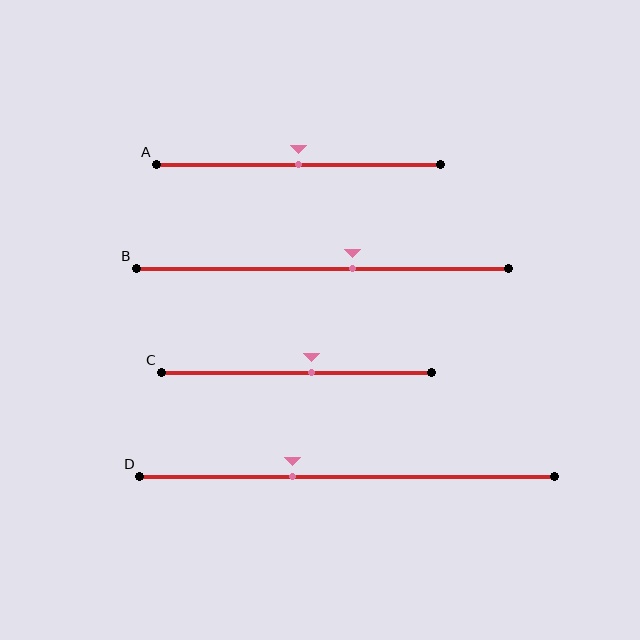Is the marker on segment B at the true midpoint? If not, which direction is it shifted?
No, the marker on segment B is shifted to the right by about 8% of the segment length.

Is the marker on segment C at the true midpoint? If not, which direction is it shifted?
No, the marker on segment C is shifted to the right by about 5% of the segment length.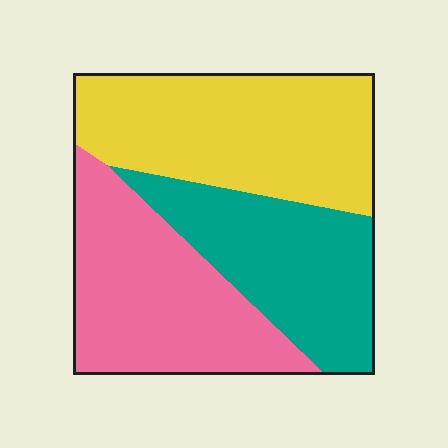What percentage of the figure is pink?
Pink takes up between a third and a half of the figure.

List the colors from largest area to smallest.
From largest to smallest: yellow, pink, teal.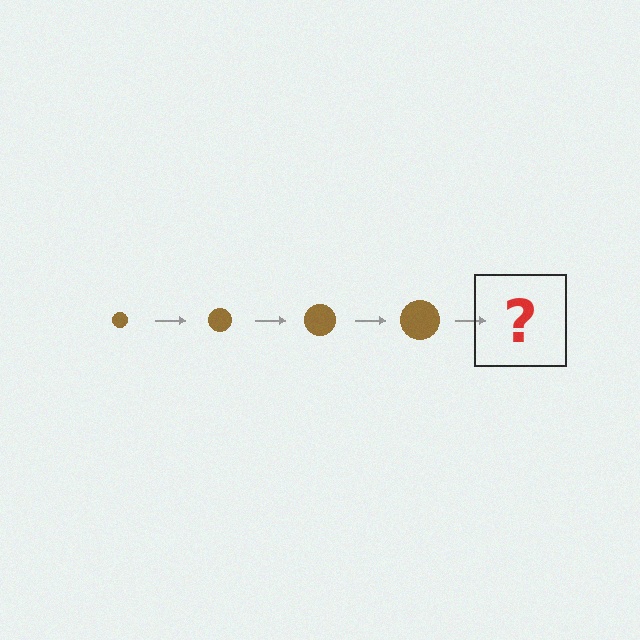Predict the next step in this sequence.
The next step is a brown circle, larger than the previous one.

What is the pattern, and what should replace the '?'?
The pattern is that the circle gets progressively larger each step. The '?' should be a brown circle, larger than the previous one.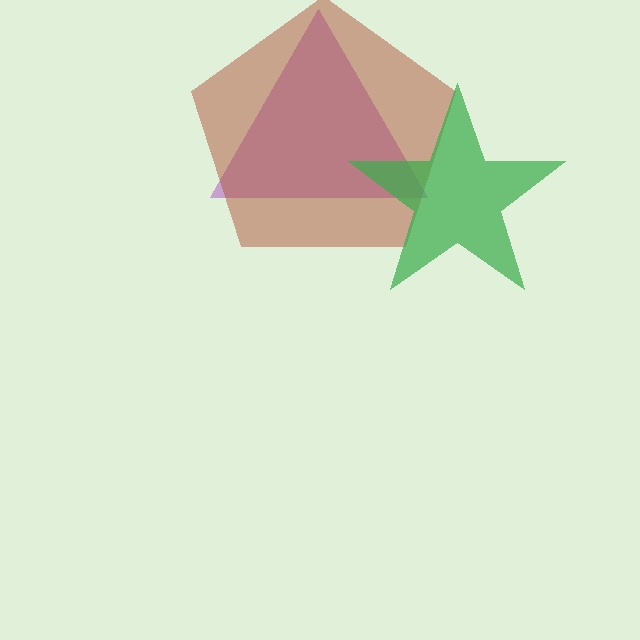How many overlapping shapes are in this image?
There are 3 overlapping shapes in the image.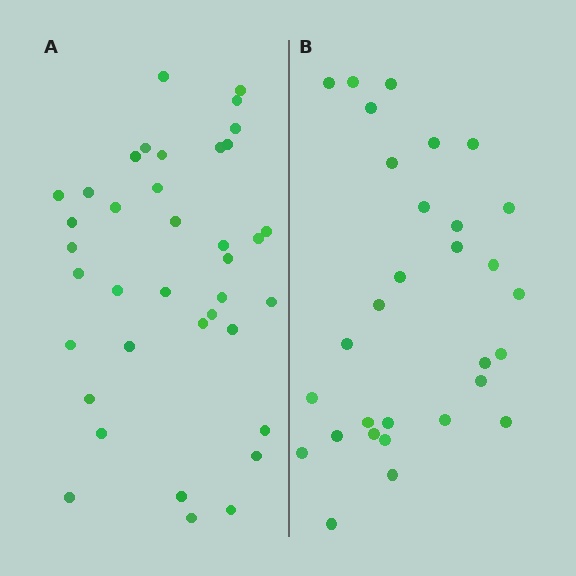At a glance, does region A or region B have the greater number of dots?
Region A (the left region) has more dots.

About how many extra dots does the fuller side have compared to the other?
Region A has roughly 8 or so more dots than region B.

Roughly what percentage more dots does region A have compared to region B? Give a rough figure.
About 25% more.